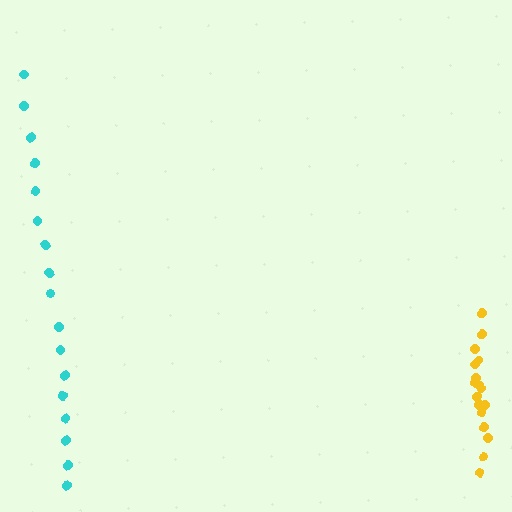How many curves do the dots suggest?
There are 2 distinct paths.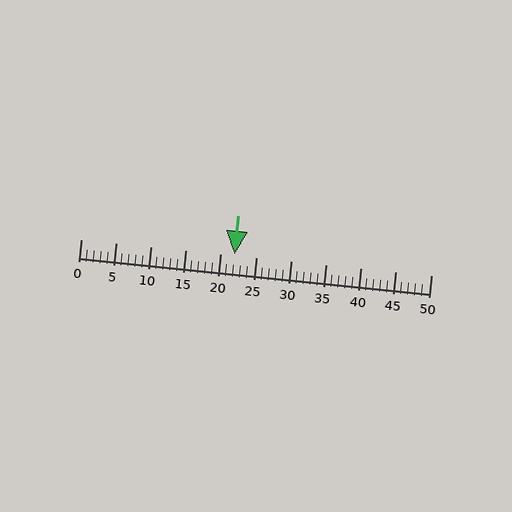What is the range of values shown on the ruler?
The ruler shows values from 0 to 50.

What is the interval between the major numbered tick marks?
The major tick marks are spaced 5 units apart.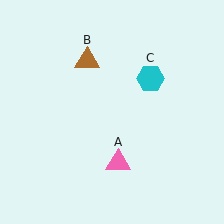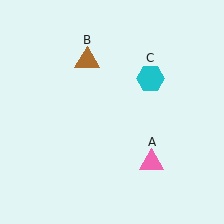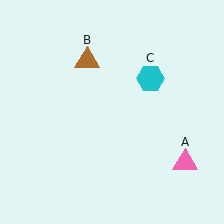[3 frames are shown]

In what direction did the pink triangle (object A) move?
The pink triangle (object A) moved right.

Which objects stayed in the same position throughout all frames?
Brown triangle (object B) and cyan hexagon (object C) remained stationary.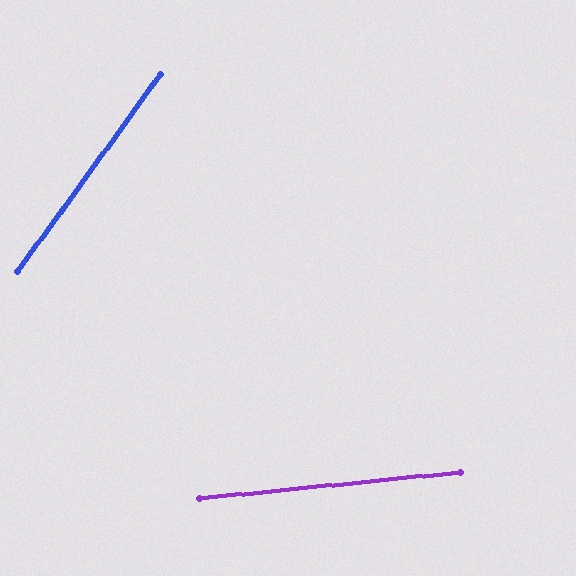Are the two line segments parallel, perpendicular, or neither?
Neither parallel nor perpendicular — they differ by about 48°.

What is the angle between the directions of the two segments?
Approximately 48 degrees.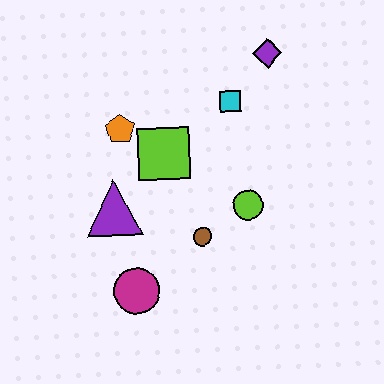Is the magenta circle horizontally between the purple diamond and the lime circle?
No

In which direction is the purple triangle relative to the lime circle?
The purple triangle is to the left of the lime circle.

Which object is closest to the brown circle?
The lime circle is closest to the brown circle.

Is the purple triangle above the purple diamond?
No